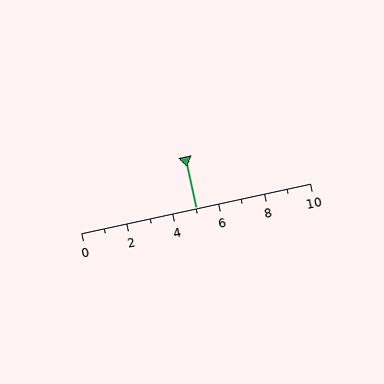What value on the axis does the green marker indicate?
The marker indicates approximately 5.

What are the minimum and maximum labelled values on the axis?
The axis runs from 0 to 10.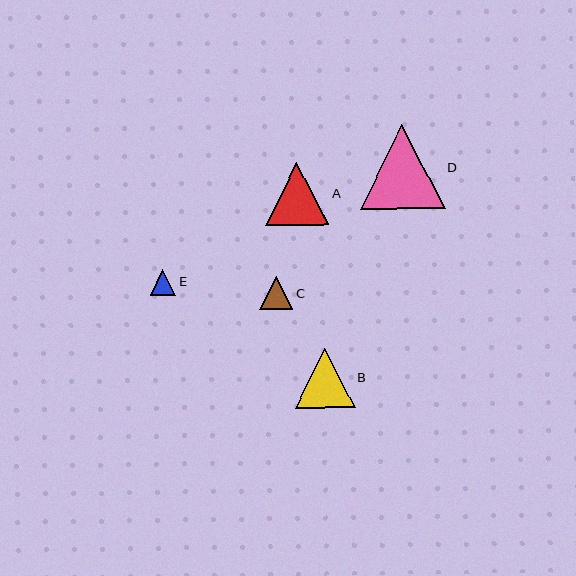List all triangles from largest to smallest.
From largest to smallest: D, A, B, C, E.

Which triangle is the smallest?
Triangle E is the smallest with a size of approximately 26 pixels.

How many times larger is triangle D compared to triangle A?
Triangle D is approximately 1.3 times the size of triangle A.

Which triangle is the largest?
Triangle D is the largest with a size of approximately 85 pixels.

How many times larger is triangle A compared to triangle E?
Triangle A is approximately 2.5 times the size of triangle E.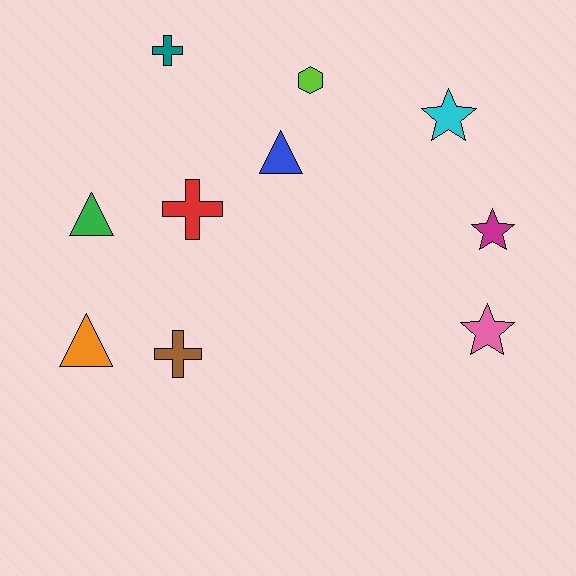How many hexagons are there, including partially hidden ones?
There is 1 hexagon.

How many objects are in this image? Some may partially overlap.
There are 10 objects.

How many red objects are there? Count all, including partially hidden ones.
There is 1 red object.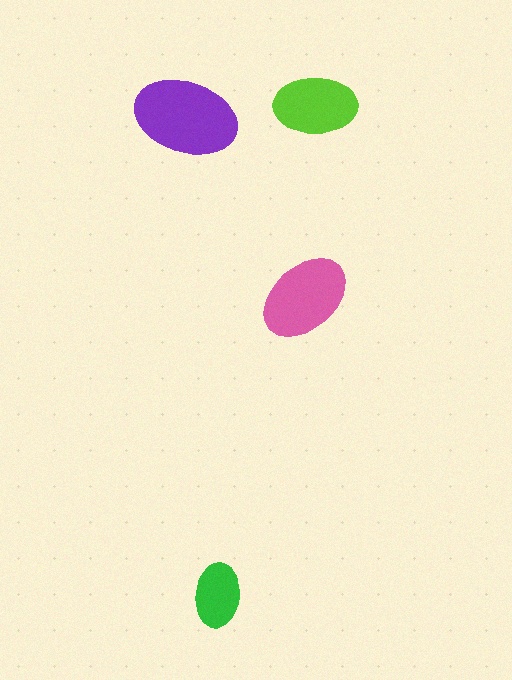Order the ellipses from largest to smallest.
the purple one, the pink one, the lime one, the green one.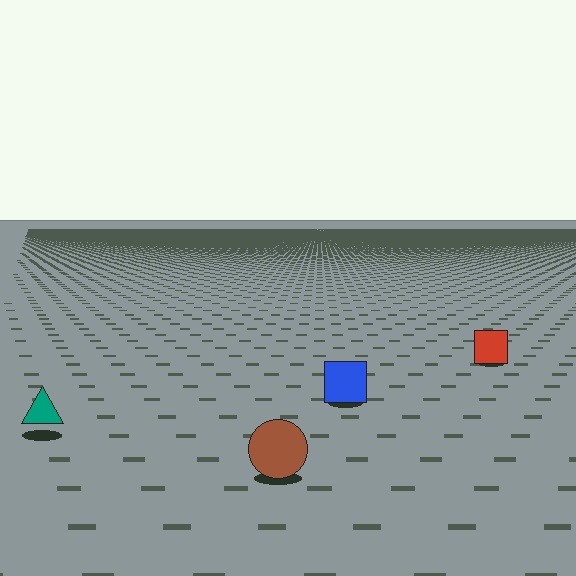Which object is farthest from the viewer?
The red square is farthest from the viewer. It appears smaller and the ground texture around it is denser.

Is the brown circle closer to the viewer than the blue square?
Yes. The brown circle is closer — you can tell from the texture gradient: the ground texture is coarser near it.